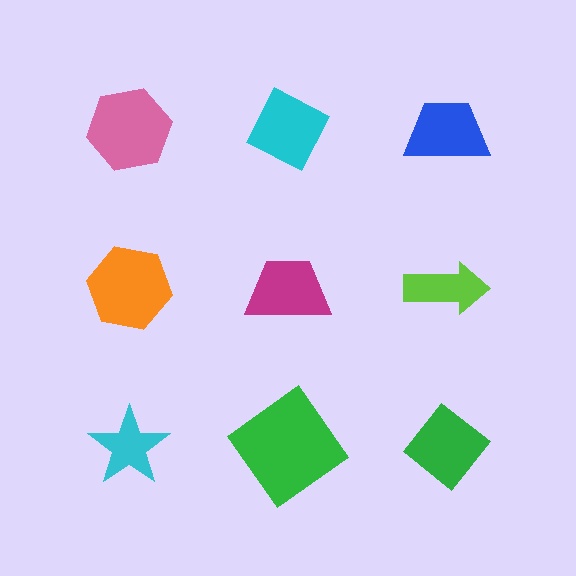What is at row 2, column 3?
A lime arrow.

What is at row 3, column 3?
A green diamond.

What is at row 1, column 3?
A blue trapezoid.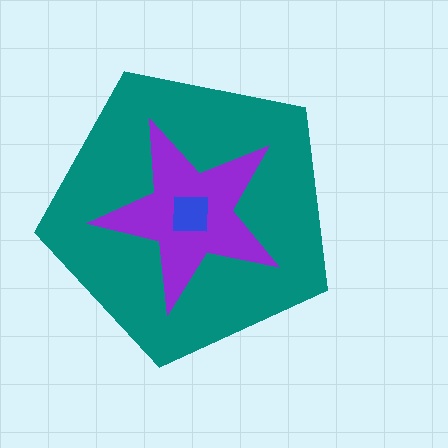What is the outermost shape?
The teal pentagon.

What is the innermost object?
The blue square.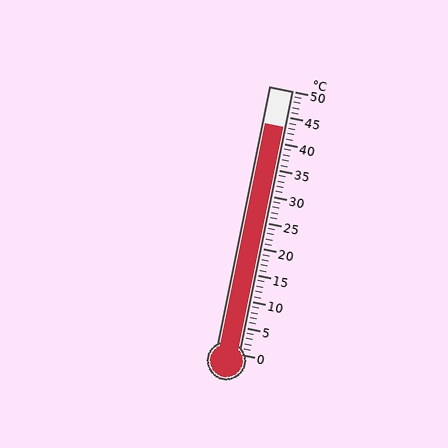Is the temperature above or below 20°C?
The temperature is above 20°C.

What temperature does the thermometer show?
The thermometer shows approximately 43°C.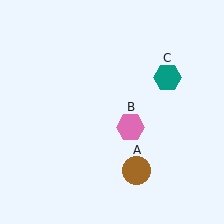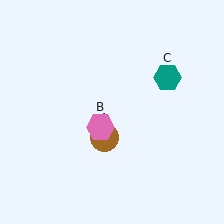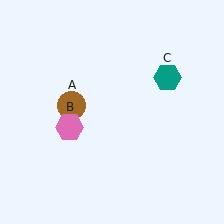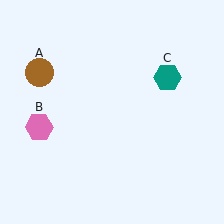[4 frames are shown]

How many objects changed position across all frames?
2 objects changed position: brown circle (object A), pink hexagon (object B).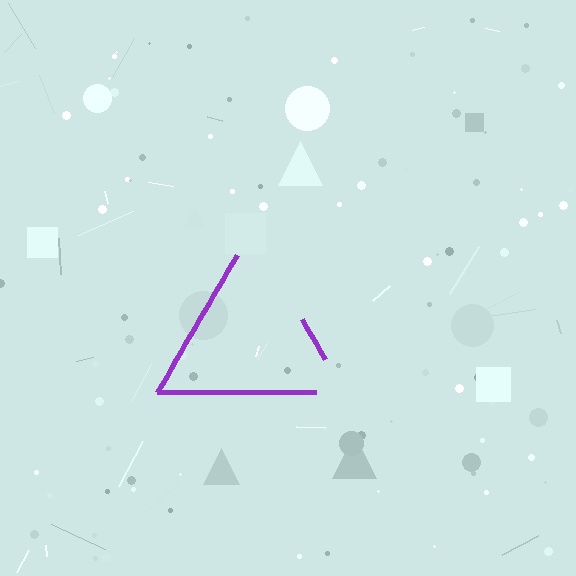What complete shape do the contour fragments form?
The contour fragments form a triangle.